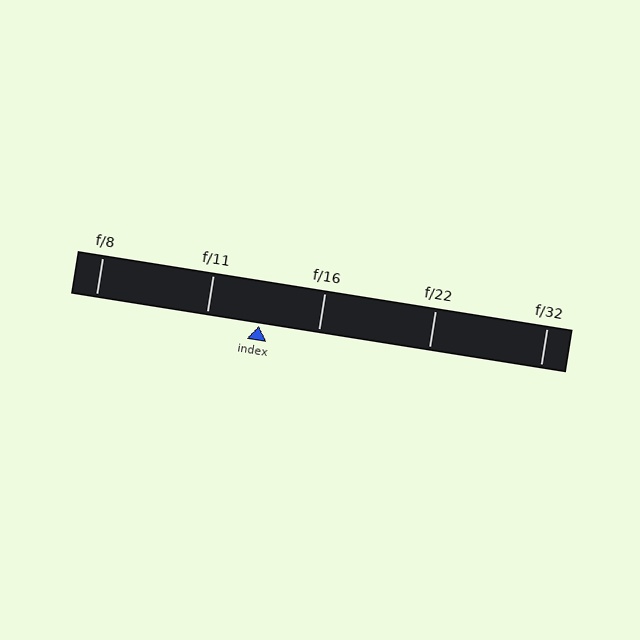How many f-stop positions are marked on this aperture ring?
There are 5 f-stop positions marked.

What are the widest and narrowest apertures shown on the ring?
The widest aperture shown is f/8 and the narrowest is f/32.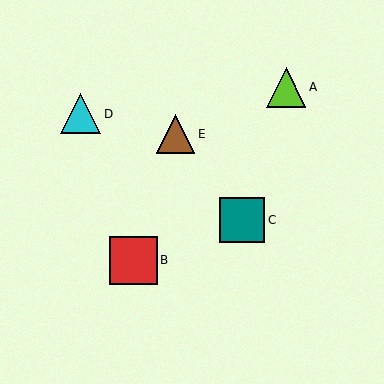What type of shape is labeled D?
Shape D is a cyan triangle.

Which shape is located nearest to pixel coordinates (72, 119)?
The cyan triangle (labeled D) at (81, 114) is nearest to that location.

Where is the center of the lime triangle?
The center of the lime triangle is at (286, 87).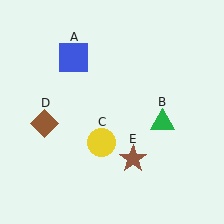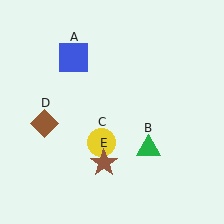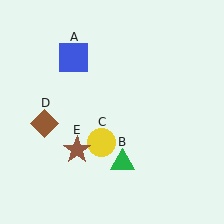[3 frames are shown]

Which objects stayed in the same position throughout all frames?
Blue square (object A) and yellow circle (object C) and brown diamond (object D) remained stationary.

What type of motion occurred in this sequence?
The green triangle (object B), brown star (object E) rotated clockwise around the center of the scene.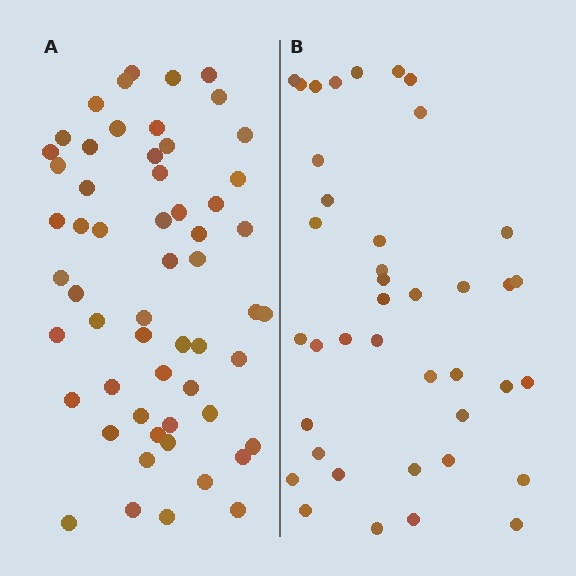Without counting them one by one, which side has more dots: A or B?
Region A (the left region) has more dots.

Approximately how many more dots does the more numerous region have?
Region A has approximately 15 more dots than region B.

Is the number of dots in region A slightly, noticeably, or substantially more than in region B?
Region A has noticeably more, but not dramatically so. The ratio is roughly 1.4 to 1.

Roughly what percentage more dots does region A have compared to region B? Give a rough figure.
About 40% more.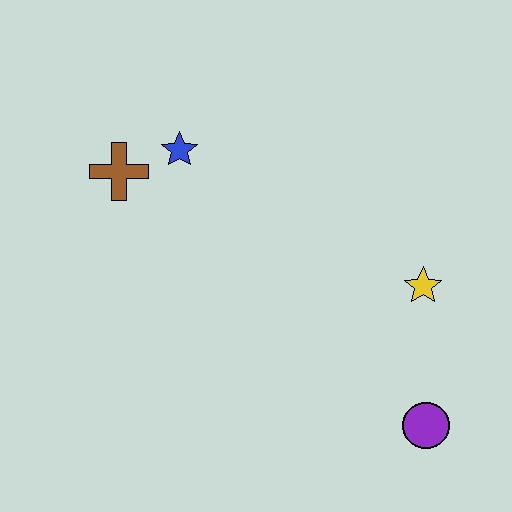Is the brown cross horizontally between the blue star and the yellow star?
No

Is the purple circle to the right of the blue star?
Yes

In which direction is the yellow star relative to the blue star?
The yellow star is to the right of the blue star.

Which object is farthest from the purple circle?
The brown cross is farthest from the purple circle.